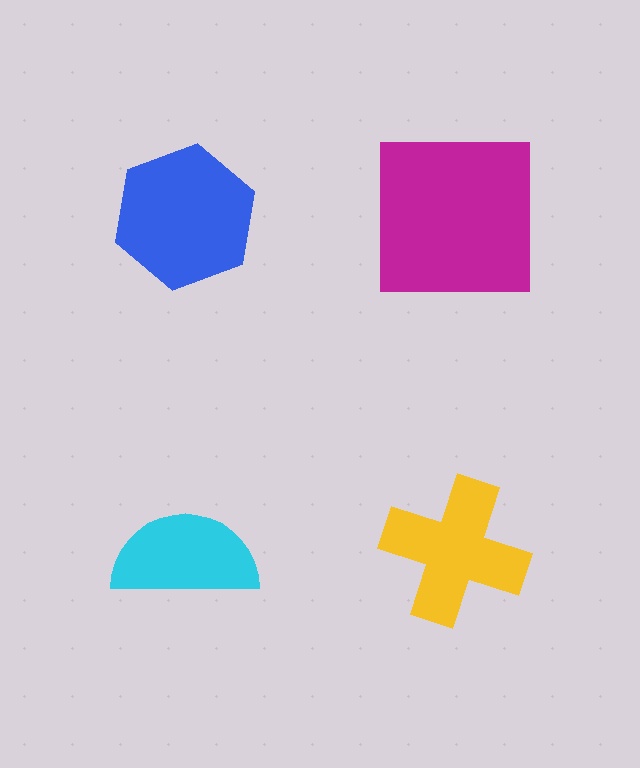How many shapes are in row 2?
2 shapes.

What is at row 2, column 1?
A cyan semicircle.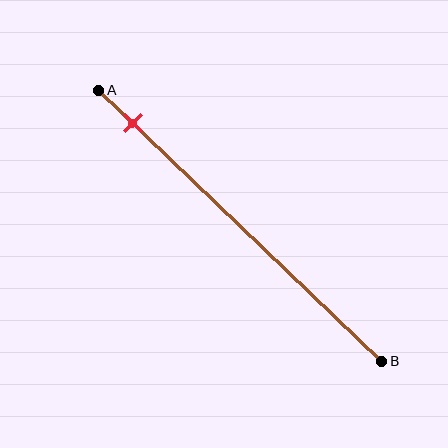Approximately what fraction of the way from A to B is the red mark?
The red mark is approximately 10% of the way from A to B.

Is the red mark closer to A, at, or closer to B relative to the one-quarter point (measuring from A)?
The red mark is closer to point A than the one-quarter point of segment AB.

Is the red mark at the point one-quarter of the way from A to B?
No, the mark is at about 10% from A, not at the 25% one-quarter point.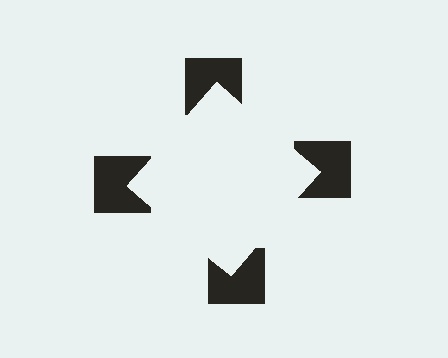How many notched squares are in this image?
There are 4 — one at each vertex of the illusory square.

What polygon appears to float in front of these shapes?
An illusory square — its edges are inferred from the aligned wedge cuts in the notched squares, not physically drawn.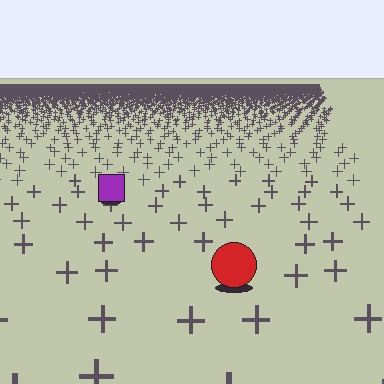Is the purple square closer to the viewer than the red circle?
No. The red circle is closer — you can tell from the texture gradient: the ground texture is coarser near it.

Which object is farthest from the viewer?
The purple square is farthest from the viewer. It appears smaller and the ground texture around it is denser.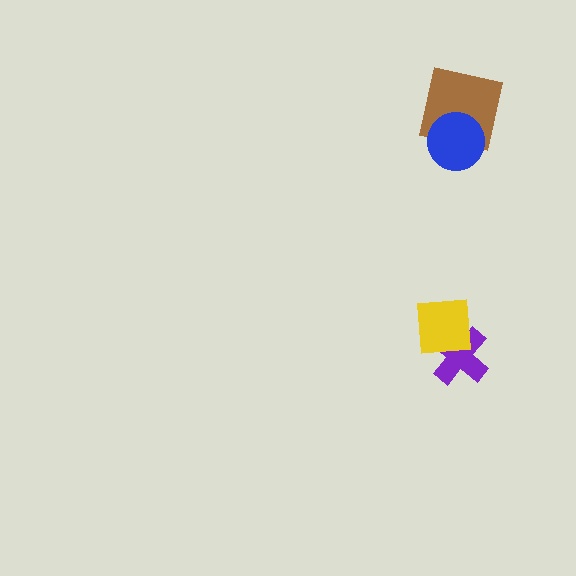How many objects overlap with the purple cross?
1 object overlaps with the purple cross.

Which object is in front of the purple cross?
The yellow square is in front of the purple cross.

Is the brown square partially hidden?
Yes, it is partially covered by another shape.